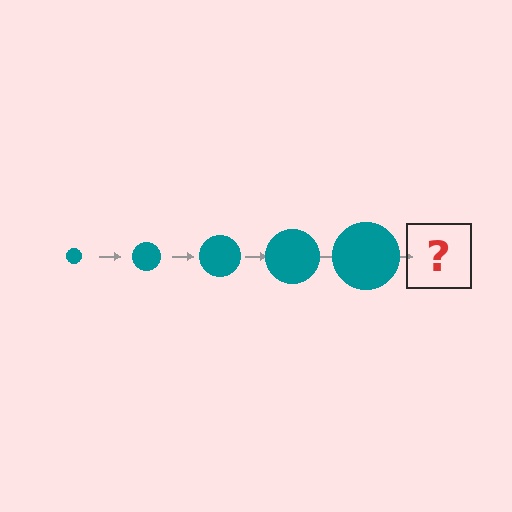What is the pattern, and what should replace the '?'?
The pattern is that the circle gets progressively larger each step. The '?' should be a teal circle, larger than the previous one.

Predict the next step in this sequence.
The next step is a teal circle, larger than the previous one.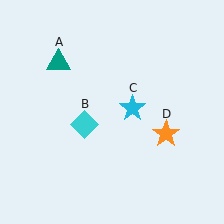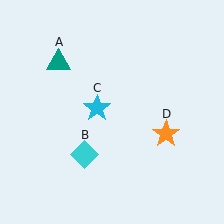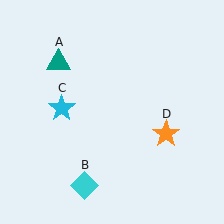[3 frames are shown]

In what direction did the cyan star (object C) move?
The cyan star (object C) moved left.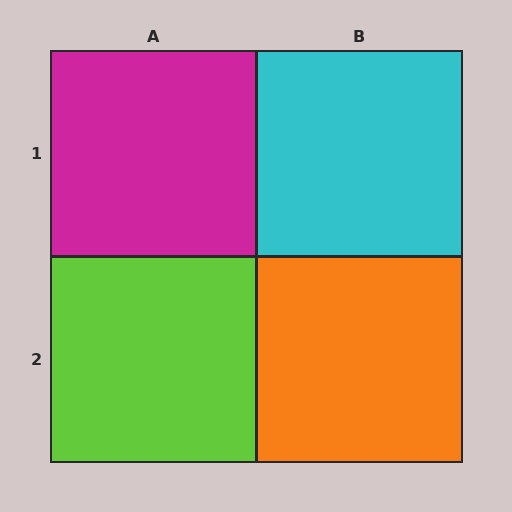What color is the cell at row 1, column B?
Cyan.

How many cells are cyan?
1 cell is cyan.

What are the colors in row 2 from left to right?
Lime, orange.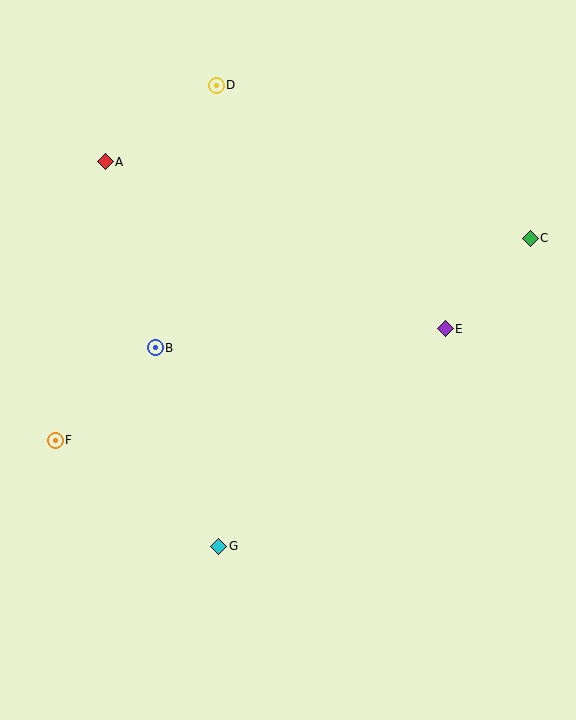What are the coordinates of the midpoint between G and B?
The midpoint between G and B is at (187, 447).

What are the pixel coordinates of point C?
Point C is at (530, 238).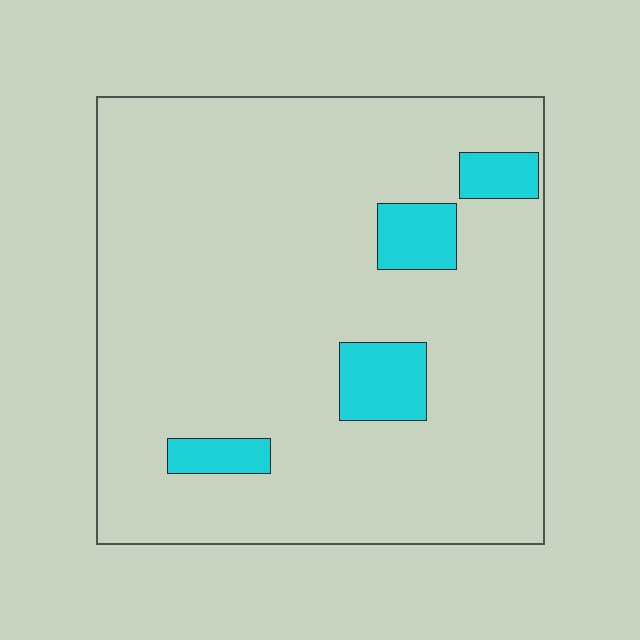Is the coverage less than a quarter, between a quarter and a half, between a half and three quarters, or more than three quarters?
Less than a quarter.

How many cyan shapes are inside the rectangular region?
4.